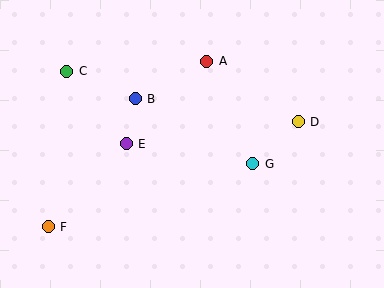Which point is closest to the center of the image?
Point G at (253, 164) is closest to the center.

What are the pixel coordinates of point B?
Point B is at (135, 99).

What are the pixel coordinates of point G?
Point G is at (253, 164).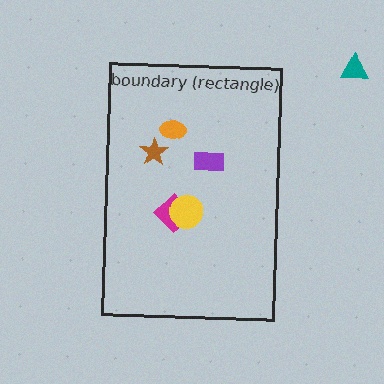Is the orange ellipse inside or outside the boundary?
Inside.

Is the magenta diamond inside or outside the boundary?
Inside.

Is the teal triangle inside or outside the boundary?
Outside.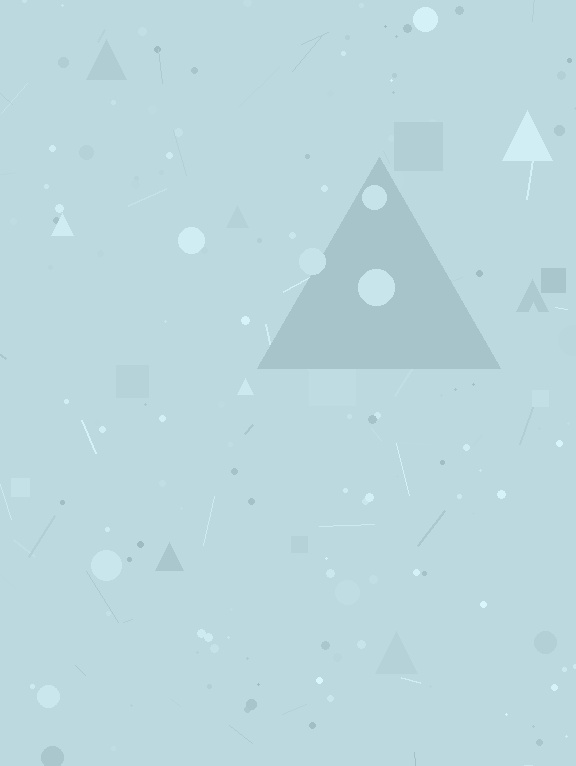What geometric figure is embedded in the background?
A triangle is embedded in the background.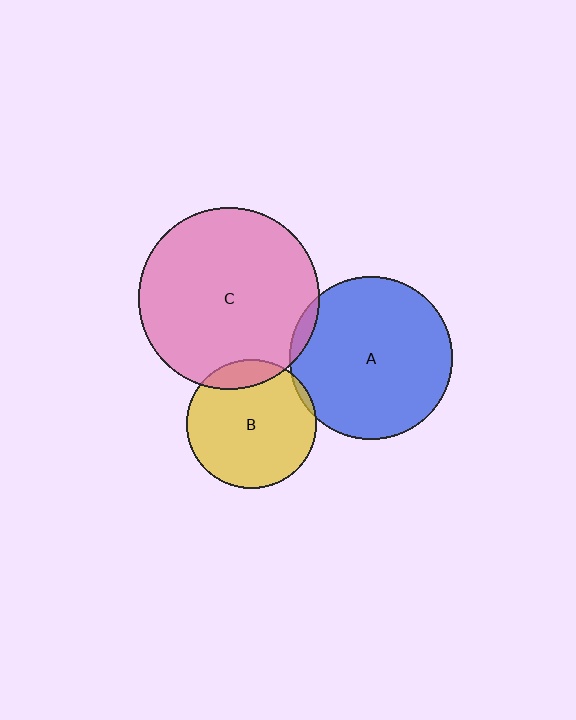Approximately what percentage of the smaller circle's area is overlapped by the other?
Approximately 5%.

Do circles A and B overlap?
Yes.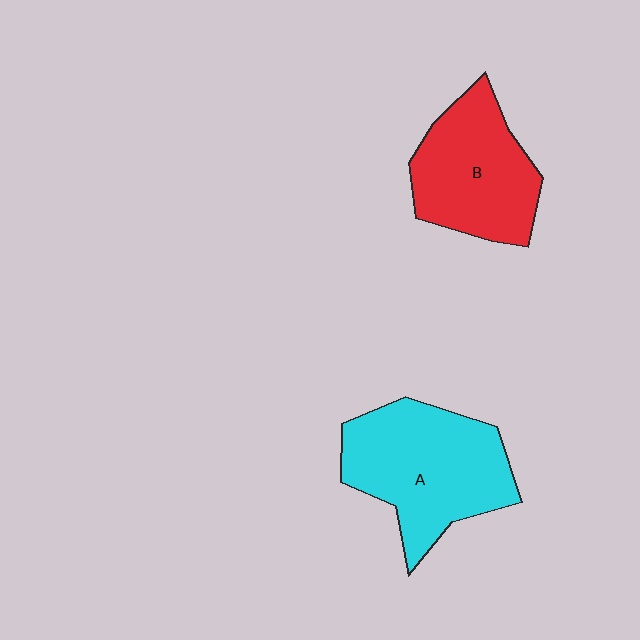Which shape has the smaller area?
Shape B (red).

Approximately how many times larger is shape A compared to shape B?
Approximately 1.2 times.